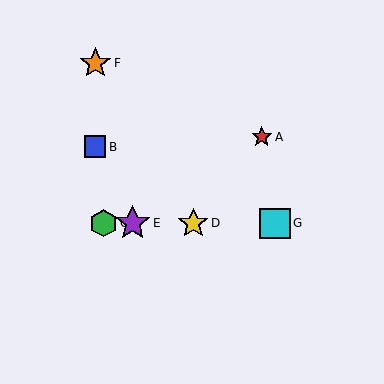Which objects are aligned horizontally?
Objects C, D, E, G are aligned horizontally.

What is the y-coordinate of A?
Object A is at y≈137.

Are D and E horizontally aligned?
Yes, both are at y≈223.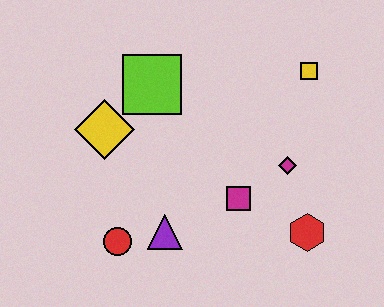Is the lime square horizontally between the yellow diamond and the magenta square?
Yes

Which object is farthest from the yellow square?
The red circle is farthest from the yellow square.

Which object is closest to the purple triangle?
The red circle is closest to the purple triangle.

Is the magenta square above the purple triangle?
Yes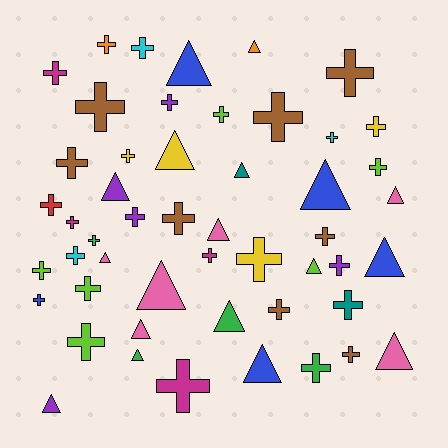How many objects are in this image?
There are 50 objects.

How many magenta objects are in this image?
There are 4 magenta objects.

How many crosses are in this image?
There are 32 crosses.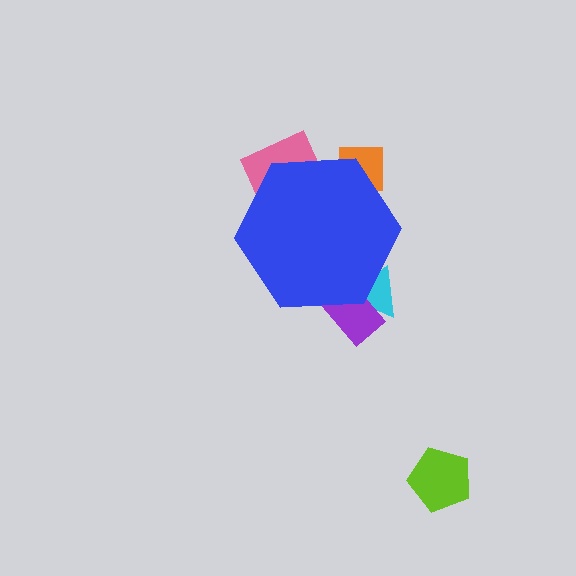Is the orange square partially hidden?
Yes, the orange square is partially hidden behind the blue hexagon.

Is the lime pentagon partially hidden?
No, the lime pentagon is fully visible.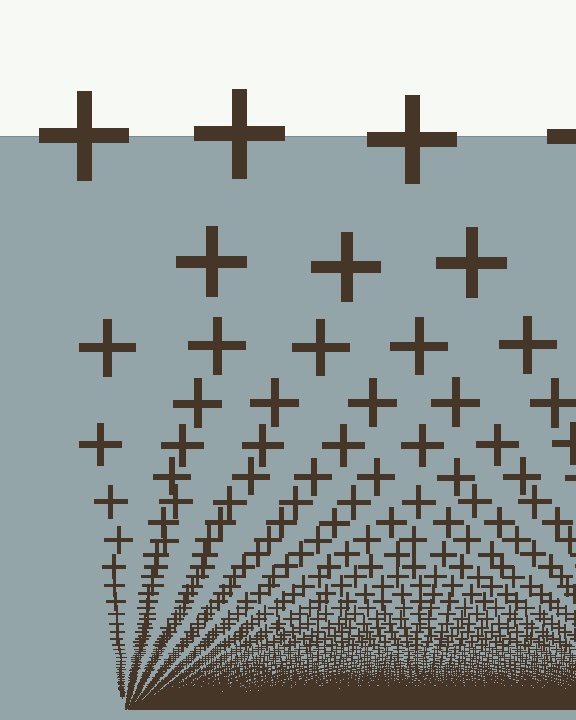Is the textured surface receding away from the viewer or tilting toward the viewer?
The surface appears to tilt toward the viewer. Texture elements get larger and sparser toward the top.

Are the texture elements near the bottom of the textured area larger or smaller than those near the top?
Smaller. The gradient is inverted — elements near the bottom are smaller and denser.